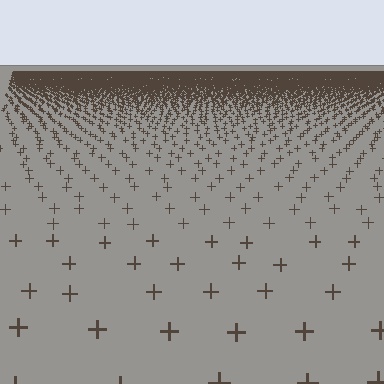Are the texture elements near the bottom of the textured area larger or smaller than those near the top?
Larger. Near the bottom, elements are closer to the viewer and appear at a bigger on-screen size.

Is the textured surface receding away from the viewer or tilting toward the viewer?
The surface is receding away from the viewer. Texture elements get smaller and denser toward the top.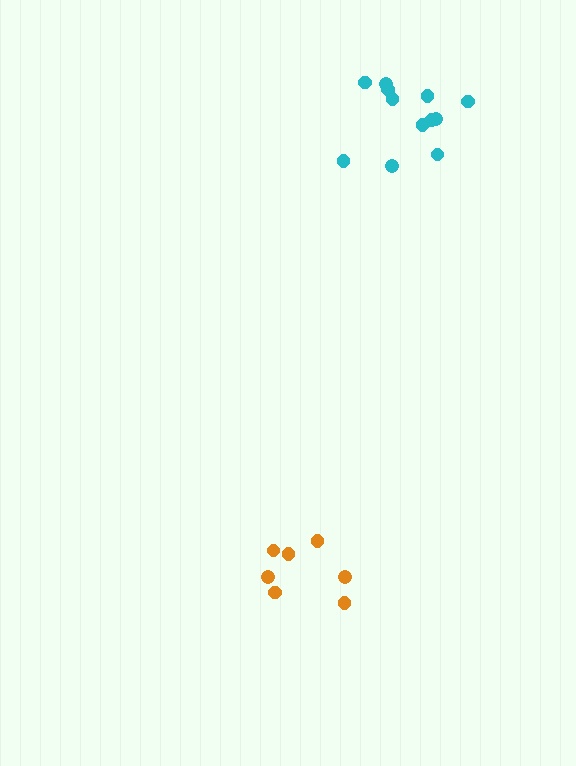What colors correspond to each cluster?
The clusters are colored: cyan, orange.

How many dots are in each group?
Group 1: 12 dots, Group 2: 7 dots (19 total).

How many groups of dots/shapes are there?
There are 2 groups.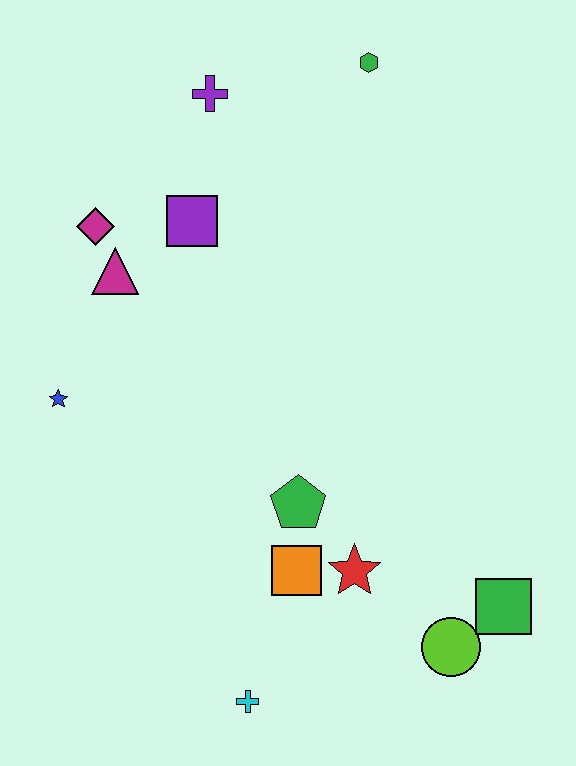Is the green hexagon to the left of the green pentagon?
No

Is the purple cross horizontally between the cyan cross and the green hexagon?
No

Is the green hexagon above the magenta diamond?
Yes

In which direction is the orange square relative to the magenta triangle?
The orange square is below the magenta triangle.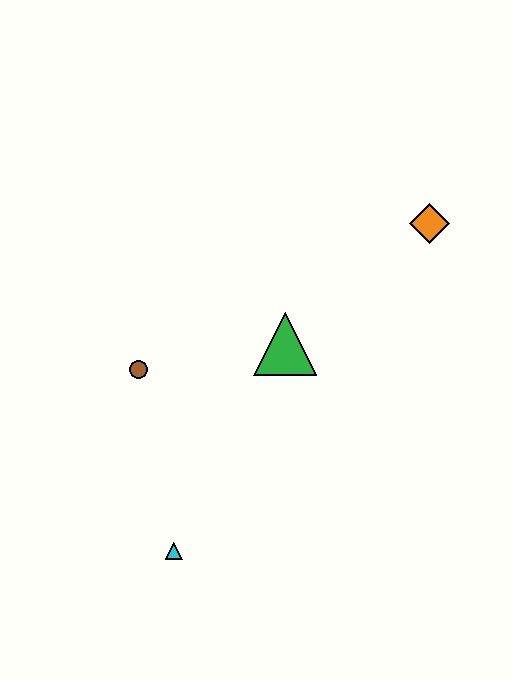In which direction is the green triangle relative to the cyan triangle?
The green triangle is above the cyan triangle.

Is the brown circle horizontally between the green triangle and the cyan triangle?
No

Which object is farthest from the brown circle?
The orange diamond is farthest from the brown circle.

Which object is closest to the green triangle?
The brown circle is closest to the green triangle.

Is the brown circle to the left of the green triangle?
Yes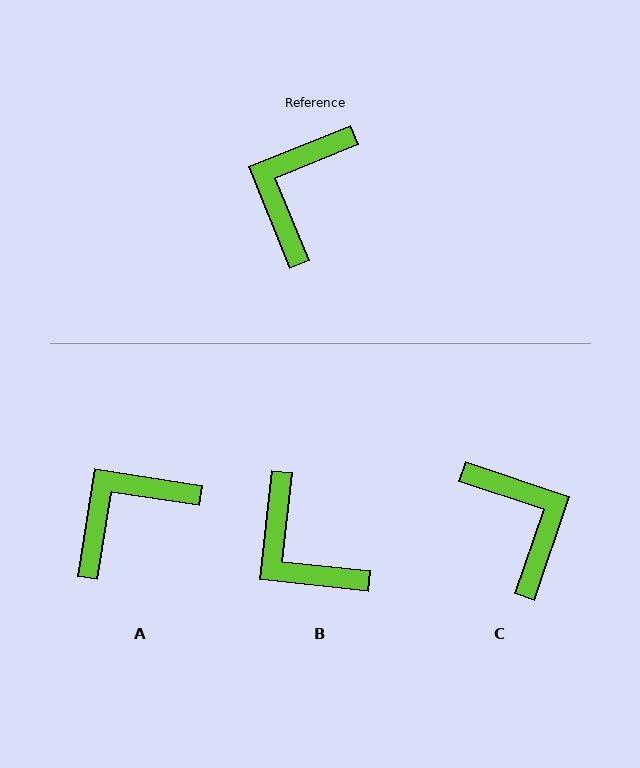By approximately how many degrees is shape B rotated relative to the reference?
Approximately 62 degrees counter-clockwise.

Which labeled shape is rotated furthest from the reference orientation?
C, about 131 degrees away.